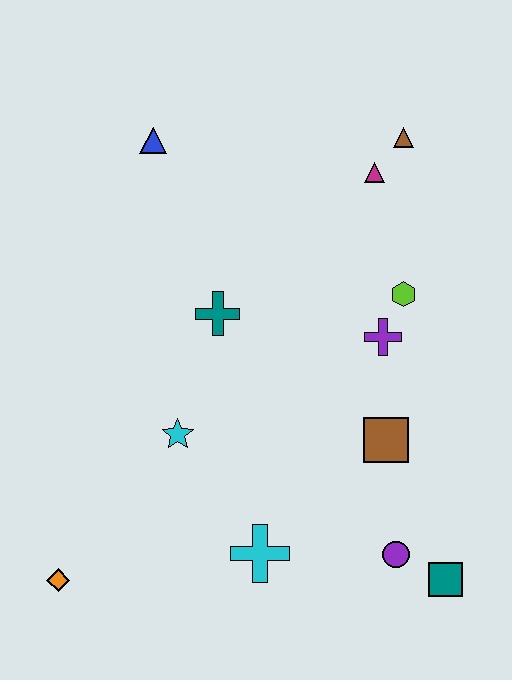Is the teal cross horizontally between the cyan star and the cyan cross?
Yes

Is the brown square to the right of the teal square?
No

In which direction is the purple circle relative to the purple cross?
The purple circle is below the purple cross.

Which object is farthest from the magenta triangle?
The orange diamond is farthest from the magenta triangle.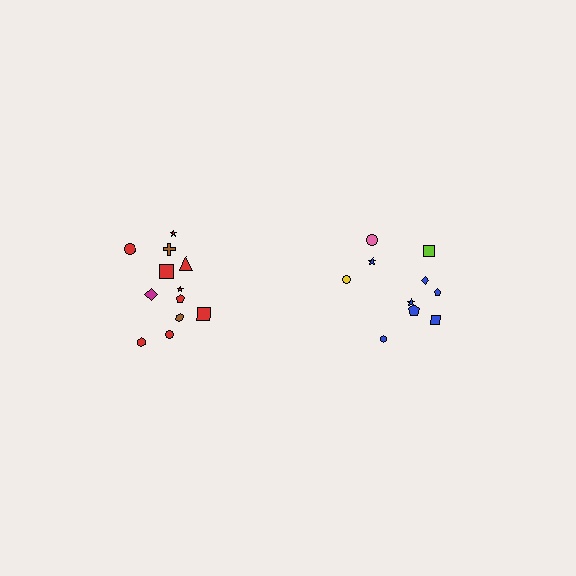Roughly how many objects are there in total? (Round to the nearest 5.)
Roughly 20 objects in total.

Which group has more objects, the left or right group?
The left group.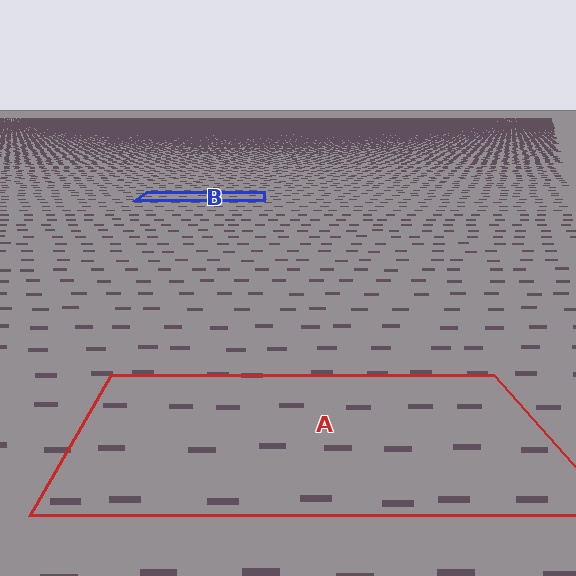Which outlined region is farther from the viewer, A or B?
Region B is farther from the viewer — the texture elements inside it appear smaller and more densely packed.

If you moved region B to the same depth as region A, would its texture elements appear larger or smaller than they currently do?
They would appear larger. At a closer depth, the same texture elements are projected at a bigger on-screen size.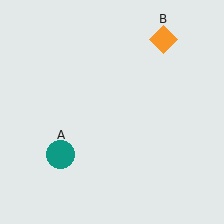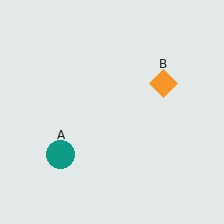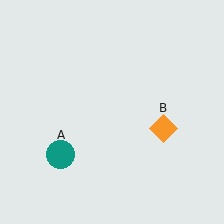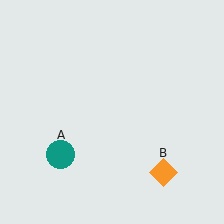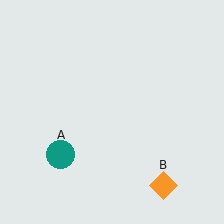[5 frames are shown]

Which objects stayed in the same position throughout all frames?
Teal circle (object A) remained stationary.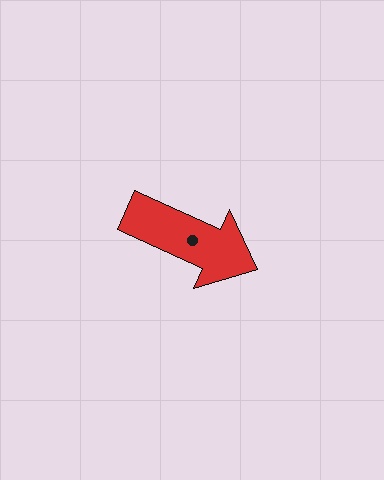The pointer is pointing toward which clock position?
Roughly 4 o'clock.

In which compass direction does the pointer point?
Southeast.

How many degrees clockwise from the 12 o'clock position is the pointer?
Approximately 114 degrees.